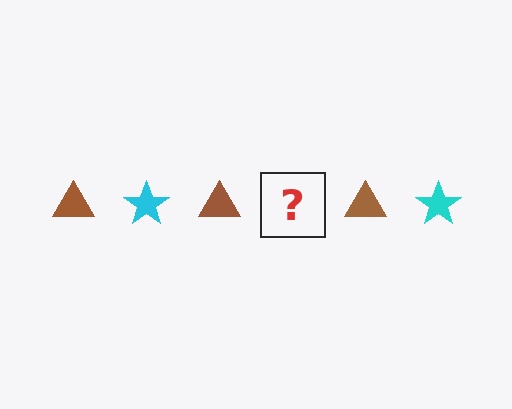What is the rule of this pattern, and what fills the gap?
The rule is that the pattern alternates between brown triangle and cyan star. The gap should be filled with a cyan star.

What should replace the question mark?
The question mark should be replaced with a cyan star.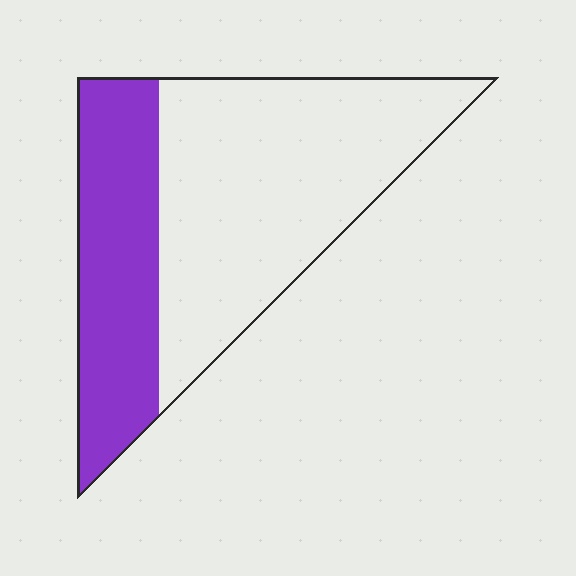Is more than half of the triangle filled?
No.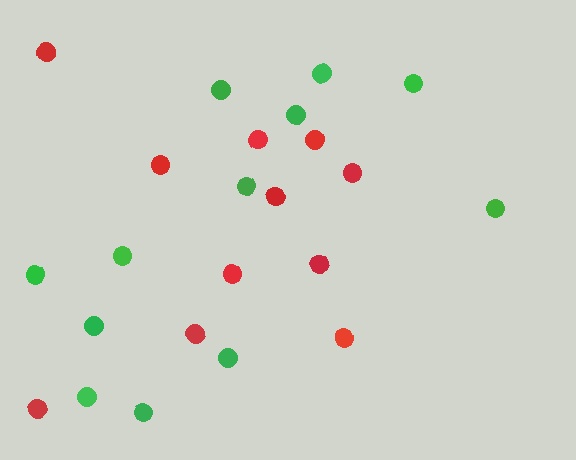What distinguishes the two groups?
There are 2 groups: one group of green circles (12) and one group of red circles (11).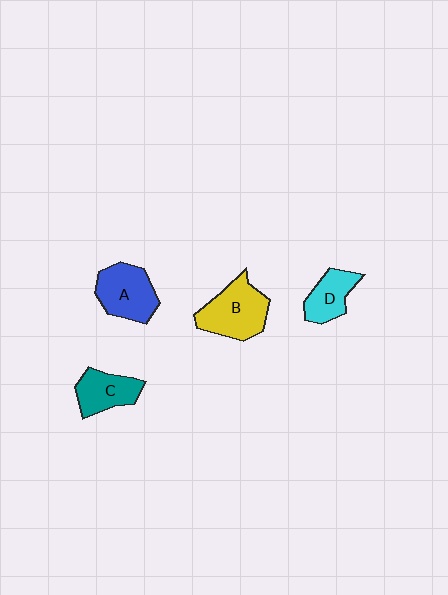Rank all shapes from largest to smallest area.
From largest to smallest: B (yellow), A (blue), C (teal), D (cyan).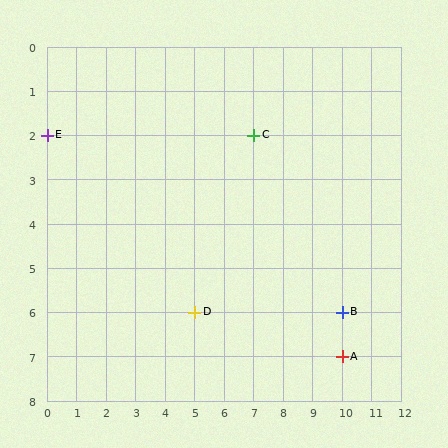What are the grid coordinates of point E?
Point E is at grid coordinates (0, 2).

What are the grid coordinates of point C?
Point C is at grid coordinates (7, 2).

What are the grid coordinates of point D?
Point D is at grid coordinates (5, 6).